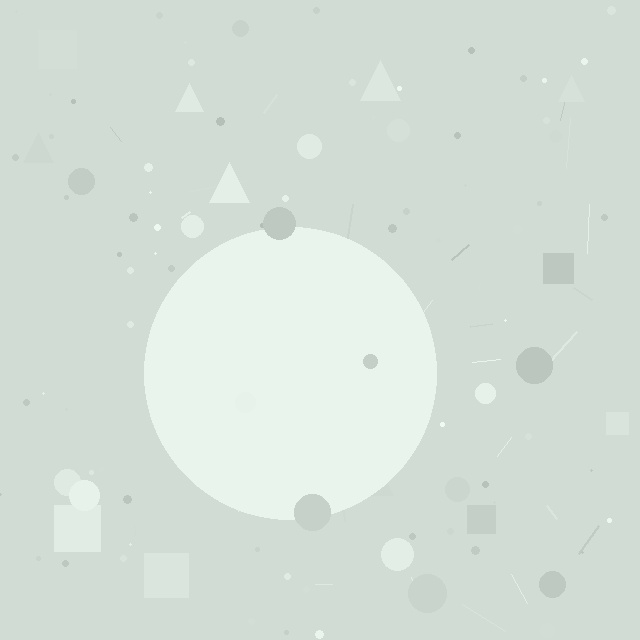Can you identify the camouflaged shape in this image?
The camouflaged shape is a circle.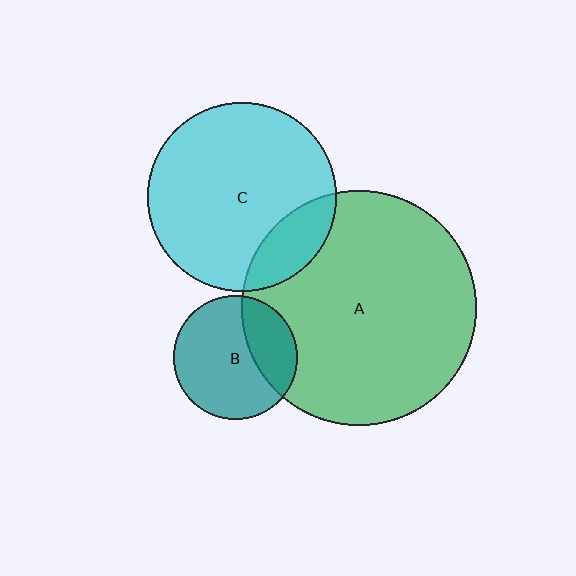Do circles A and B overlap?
Yes.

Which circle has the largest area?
Circle A (green).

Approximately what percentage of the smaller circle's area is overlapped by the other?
Approximately 30%.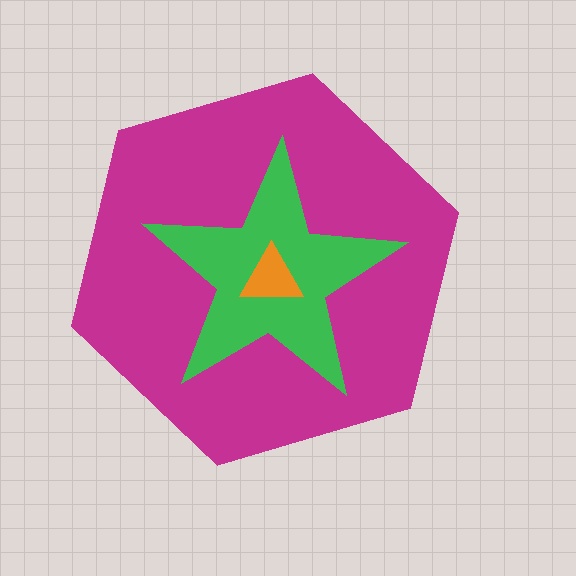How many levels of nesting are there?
3.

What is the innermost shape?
The orange triangle.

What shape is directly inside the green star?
The orange triangle.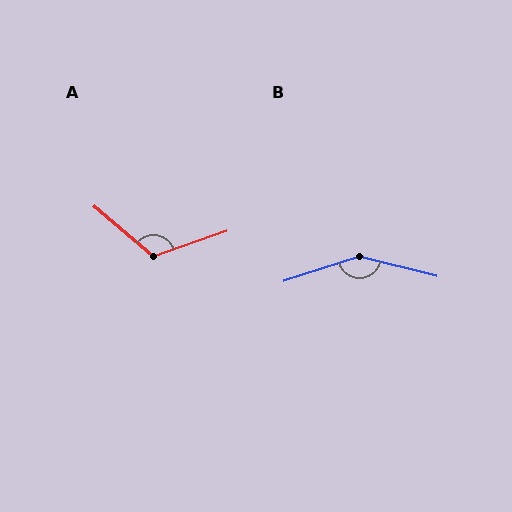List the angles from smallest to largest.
A (121°), B (148°).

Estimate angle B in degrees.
Approximately 148 degrees.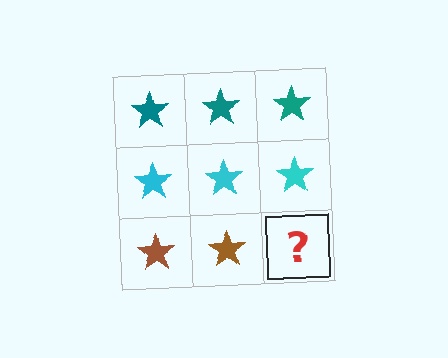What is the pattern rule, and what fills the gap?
The rule is that each row has a consistent color. The gap should be filled with a brown star.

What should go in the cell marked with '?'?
The missing cell should contain a brown star.